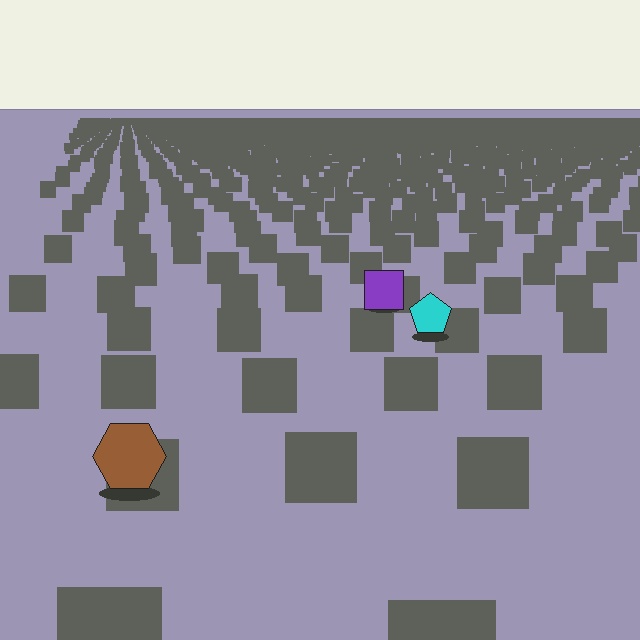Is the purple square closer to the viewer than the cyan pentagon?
No. The cyan pentagon is closer — you can tell from the texture gradient: the ground texture is coarser near it.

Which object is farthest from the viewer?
The purple square is farthest from the viewer. It appears smaller and the ground texture around it is denser.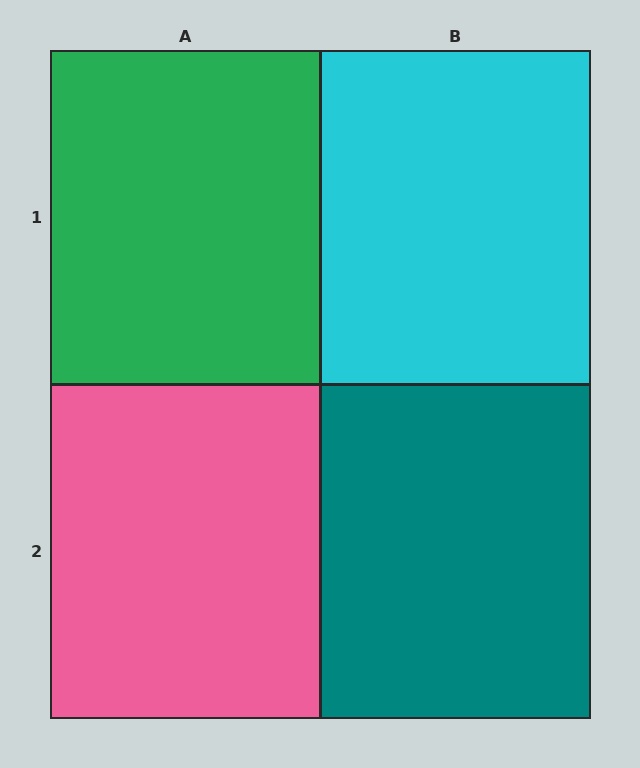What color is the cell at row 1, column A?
Green.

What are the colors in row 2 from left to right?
Pink, teal.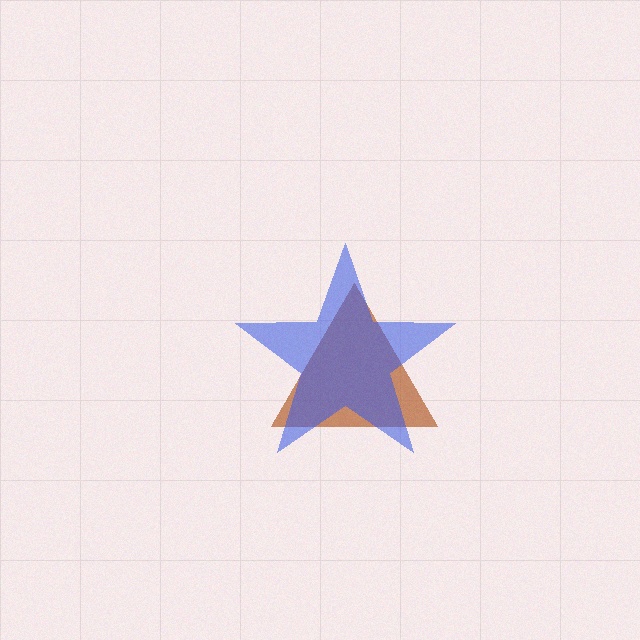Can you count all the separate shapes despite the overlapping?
Yes, there are 2 separate shapes.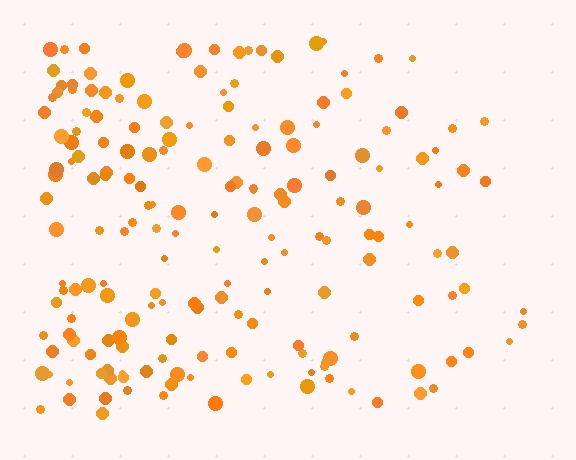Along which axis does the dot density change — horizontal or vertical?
Horizontal.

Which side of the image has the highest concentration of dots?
The left.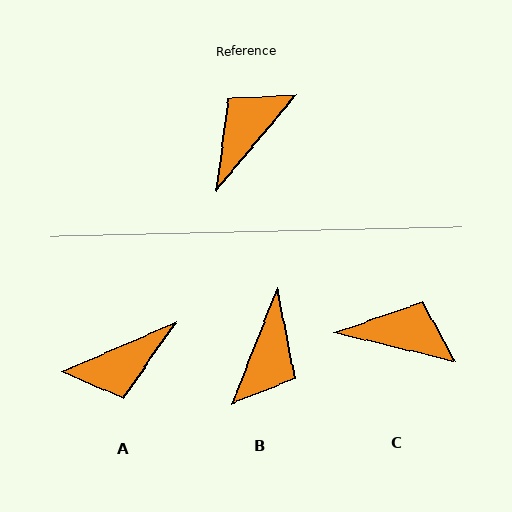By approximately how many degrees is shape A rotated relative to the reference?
Approximately 153 degrees counter-clockwise.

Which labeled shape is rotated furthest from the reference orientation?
B, about 162 degrees away.